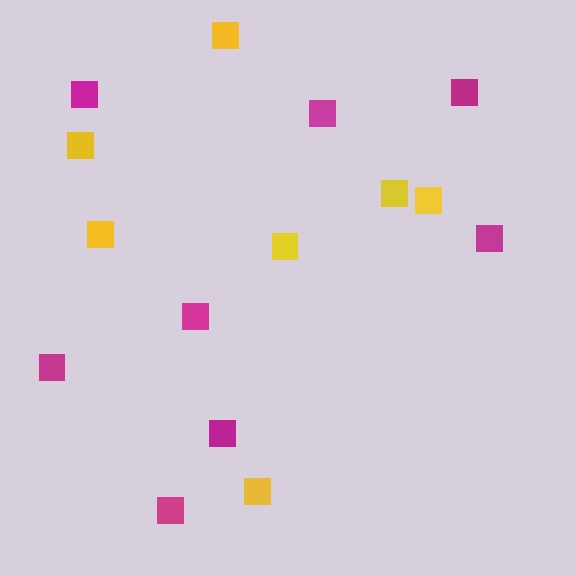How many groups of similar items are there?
There are 2 groups: one group of yellow squares (7) and one group of magenta squares (8).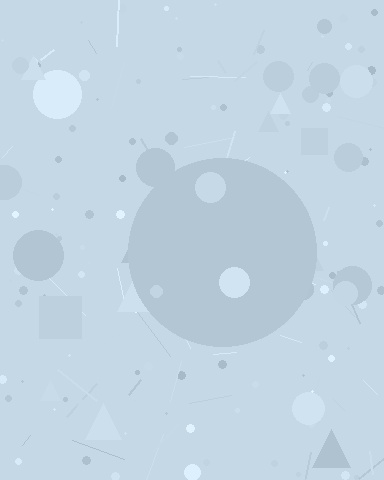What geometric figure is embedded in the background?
A circle is embedded in the background.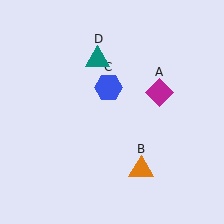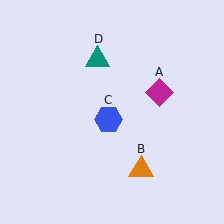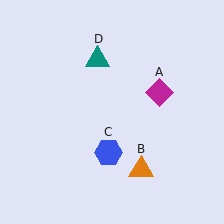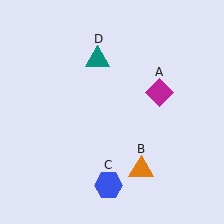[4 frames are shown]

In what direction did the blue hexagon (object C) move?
The blue hexagon (object C) moved down.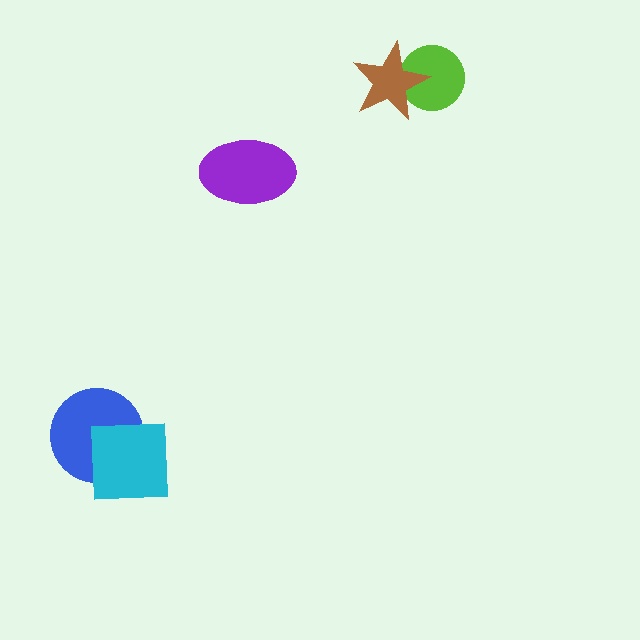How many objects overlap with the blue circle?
1 object overlaps with the blue circle.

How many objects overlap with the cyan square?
1 object overlaps with the cyan square.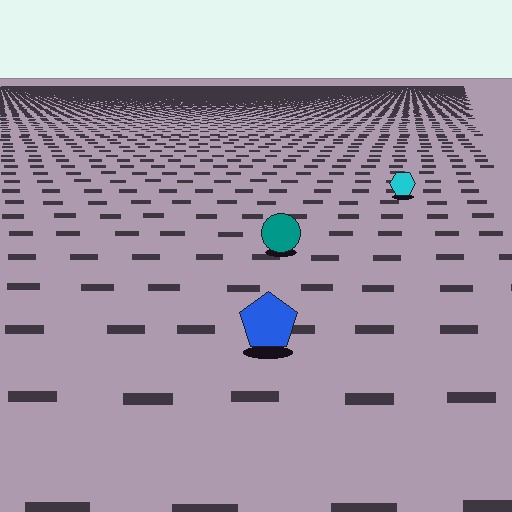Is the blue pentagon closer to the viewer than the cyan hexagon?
Yes. The blue pentagon is closer — you can tell from the texture gradient: the ground texture is coarser near it.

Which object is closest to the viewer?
The blue pentagon is closest. The texture marks near it are larger and more spread out.